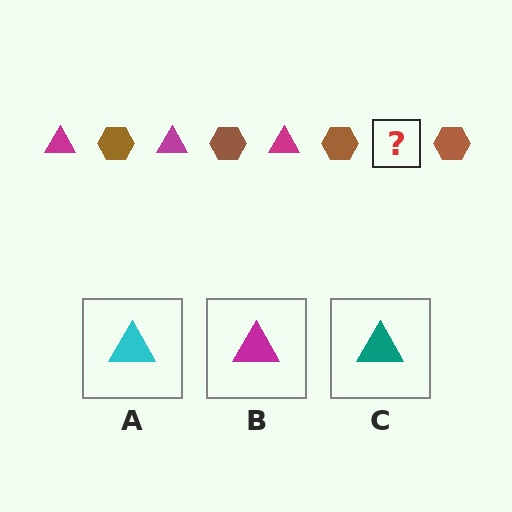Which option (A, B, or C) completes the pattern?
B.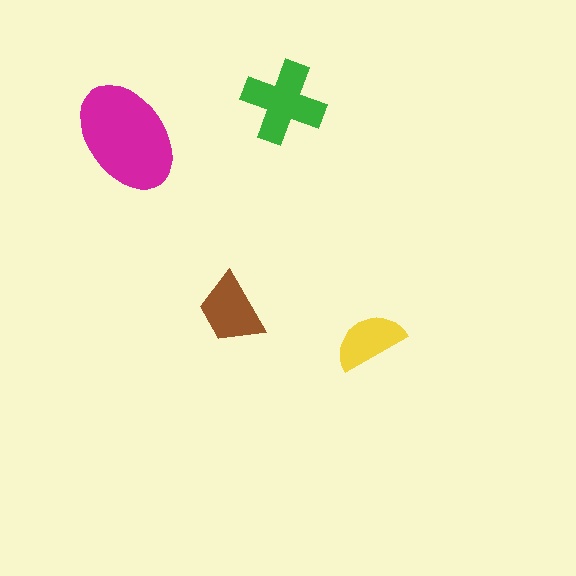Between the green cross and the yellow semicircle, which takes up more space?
The green cross.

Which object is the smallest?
The yellow semicircle.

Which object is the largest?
The magenta ellipse.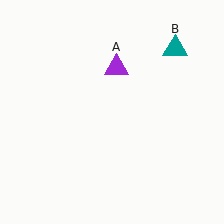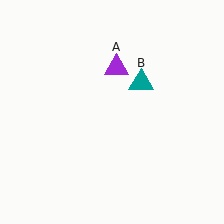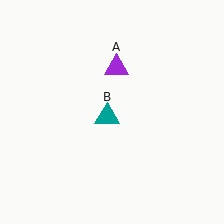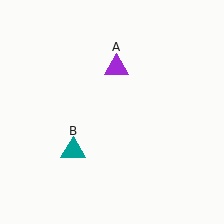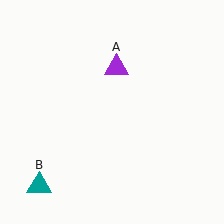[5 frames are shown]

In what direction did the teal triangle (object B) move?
The teal triangle (object B) moved down and to the left.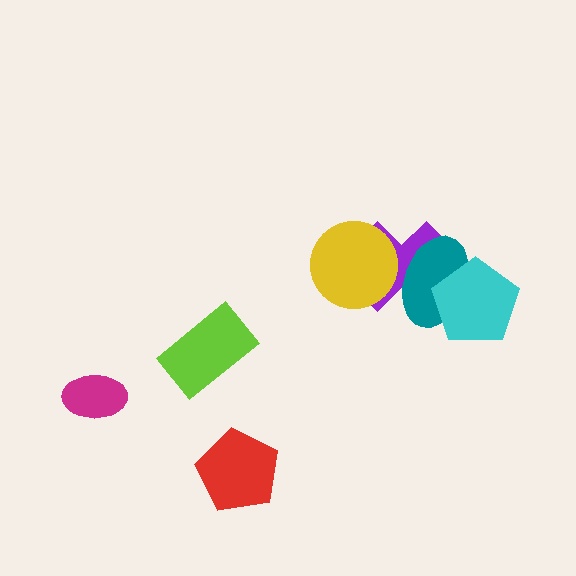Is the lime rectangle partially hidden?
No, no other shape covers it.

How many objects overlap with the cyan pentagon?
2 objects overlap with the cyan pentagon.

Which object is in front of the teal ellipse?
The cyan pentagon is in front of the teal ellipse.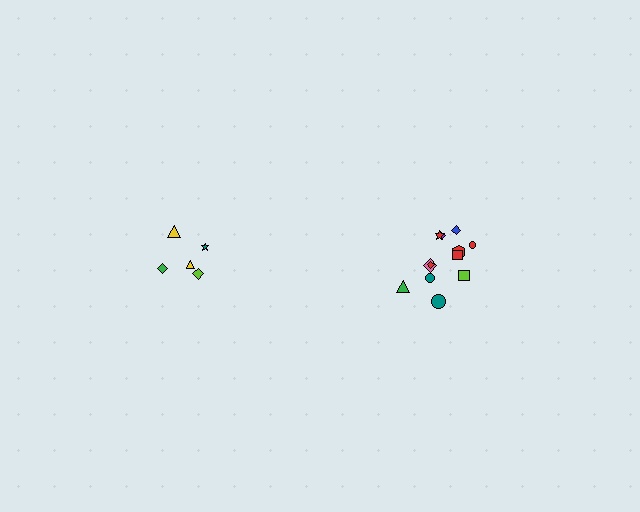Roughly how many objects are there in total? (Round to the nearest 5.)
Roughly 15 objects in total.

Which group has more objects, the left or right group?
The right group.